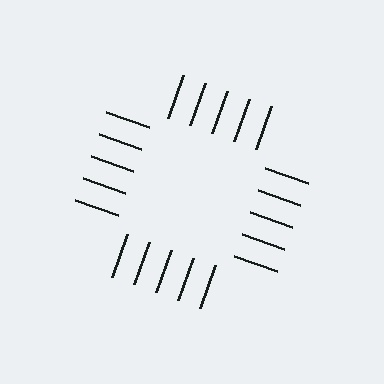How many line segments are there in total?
20 — 5 along each of the 4 edges.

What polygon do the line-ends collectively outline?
An illusory square — the line segments terminate on its edges but no continuous stroke is drawn.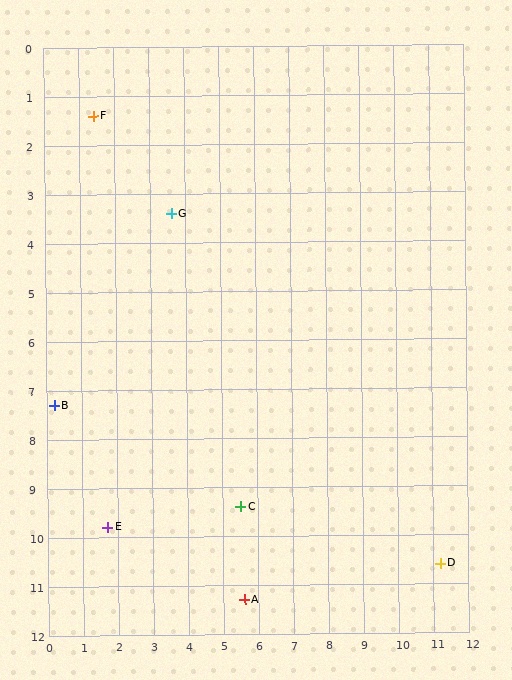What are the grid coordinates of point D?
Point D is at approximately (11.2, 10.6).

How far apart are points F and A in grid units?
Points F and A are about 10.8 grid units apart.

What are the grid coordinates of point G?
Point G is at approximately (3.6, 3.4).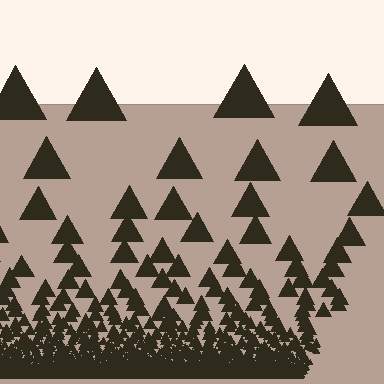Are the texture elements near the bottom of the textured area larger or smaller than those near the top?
Smaller. The gradient is inverted — elements near the bottom are smaller and denser.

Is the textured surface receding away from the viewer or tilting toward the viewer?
The surface appears to tilt toward the viewer. Texture elements get larger and sparser toward the top.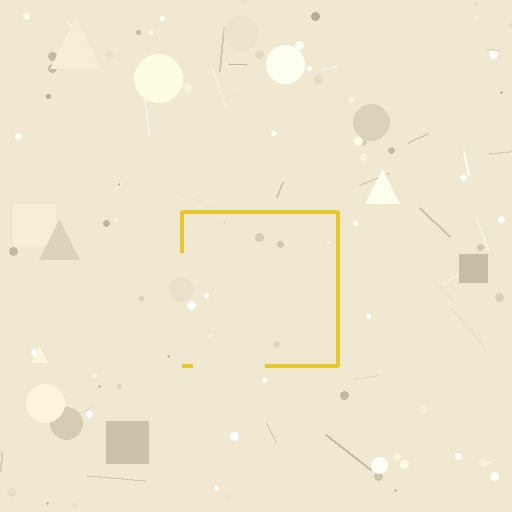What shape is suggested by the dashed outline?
The dashed outline suggests a square.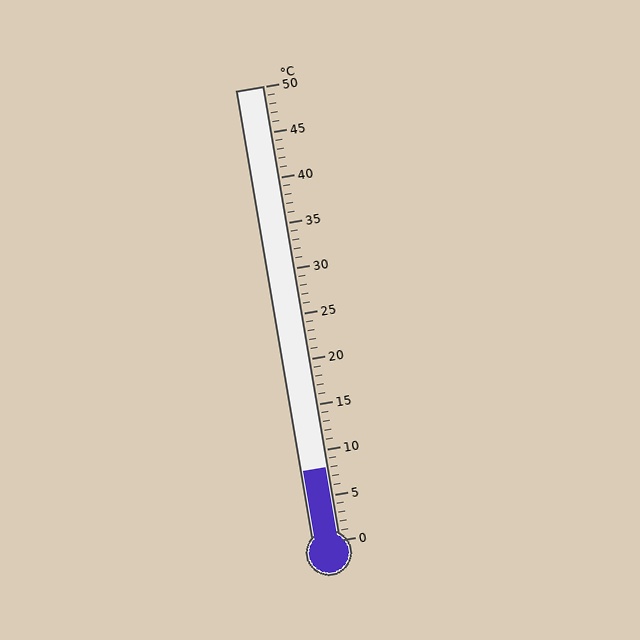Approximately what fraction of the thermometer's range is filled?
The thermometer is filled to approximately 15% of its range.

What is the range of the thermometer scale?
The thermometer scale ranges from 0°C to 50°C.